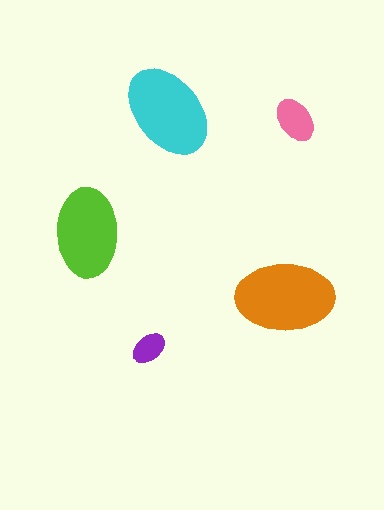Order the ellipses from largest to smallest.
the orange one, the cyan one, the lime one, the pink one, the purple one.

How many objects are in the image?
There are 5 objects in the image.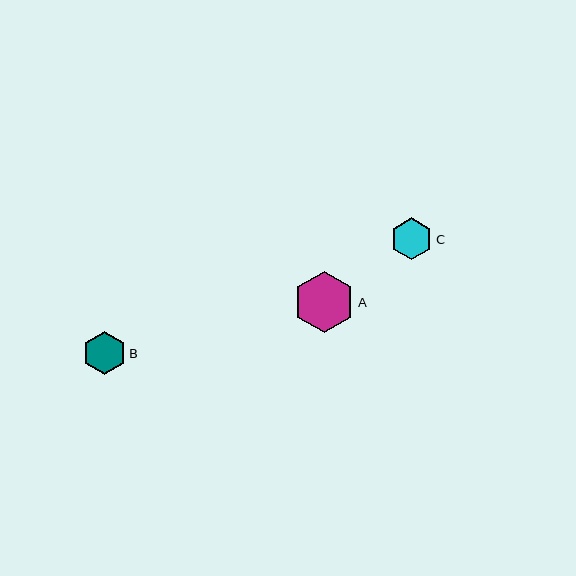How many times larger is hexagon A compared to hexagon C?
Hexagon A is approximately 1.4 times the size of hexagon C.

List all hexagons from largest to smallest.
From largest to smallest: A, B, C.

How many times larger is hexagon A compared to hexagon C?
Hexagon A is approximately 1.4 times the size of hexagon C.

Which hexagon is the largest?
Hexagon A is the largest with a size of approximately 61 pixels.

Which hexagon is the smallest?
Hexagon C is the smallest with a size of approximately 42 pixels.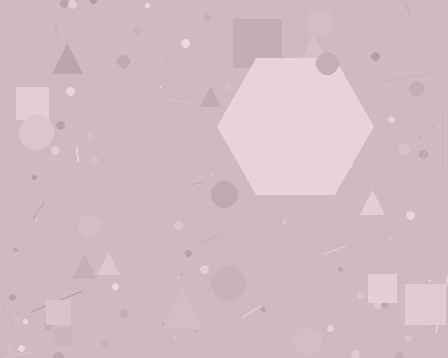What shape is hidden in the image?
A hexagon is hidden in the image.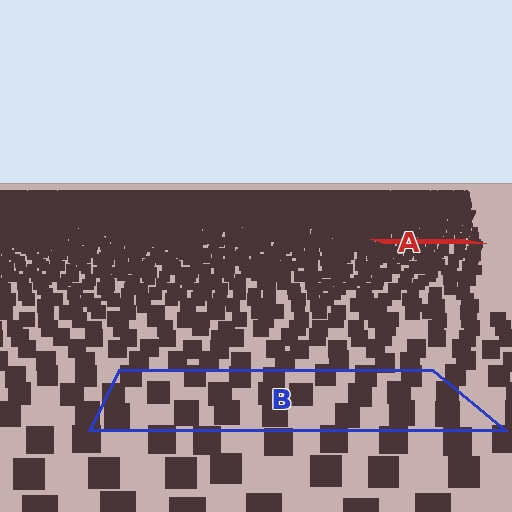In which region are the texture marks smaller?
The texture marks are smaller in region A, because it is farther away.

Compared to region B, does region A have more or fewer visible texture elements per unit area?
Region A has more texture elements per unit area — they are packed more densely because it is farther away.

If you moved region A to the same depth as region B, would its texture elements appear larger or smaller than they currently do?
They would appear larger. At a closer depth, the same texture elements are projected at a bigger on-screen size.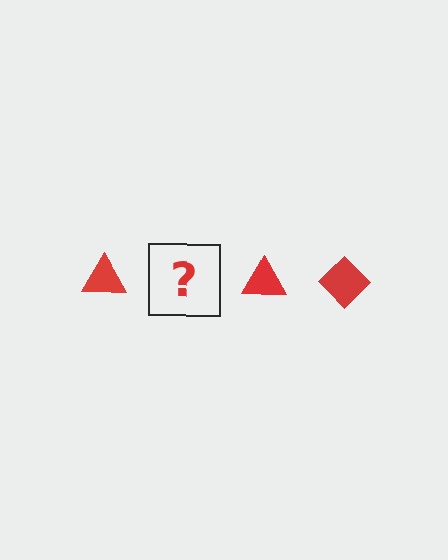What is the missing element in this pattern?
The missing element is a red diamond.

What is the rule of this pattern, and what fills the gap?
The rule is that the pattern cycles through triangle, diamond shapes in red. The gap should be filled with a red diamond.